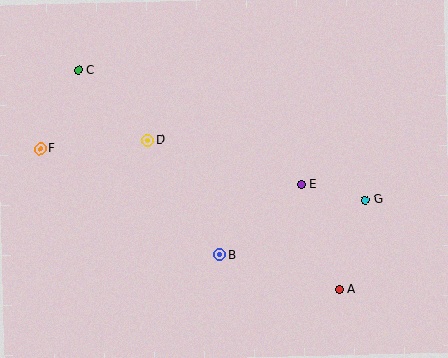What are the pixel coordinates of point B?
Point B is at (220, 255).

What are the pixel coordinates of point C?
Point C is at (79, 70).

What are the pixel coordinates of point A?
Point A is at (339, 290).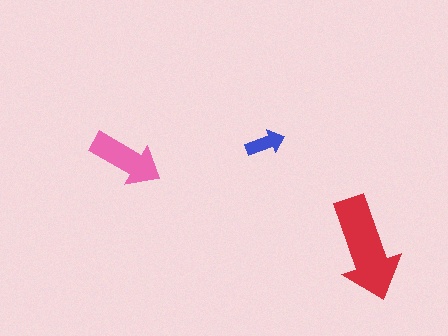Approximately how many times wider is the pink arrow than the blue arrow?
About 2 times wider.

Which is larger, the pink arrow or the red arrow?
The red one.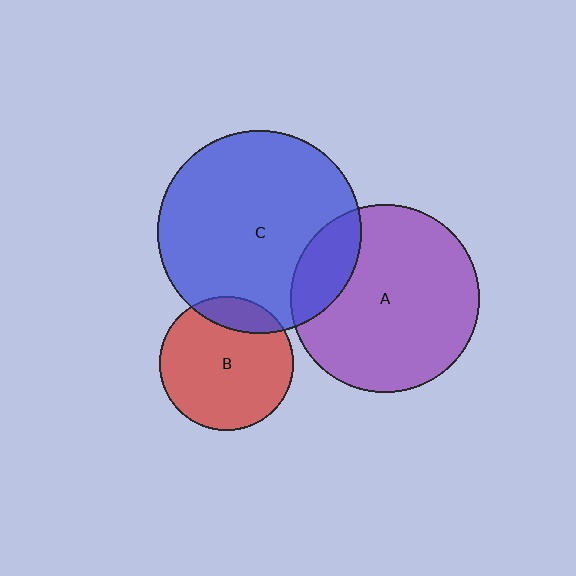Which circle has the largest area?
Circle C (blue).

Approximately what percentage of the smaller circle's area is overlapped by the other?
Approximately 20%.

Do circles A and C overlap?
Yes.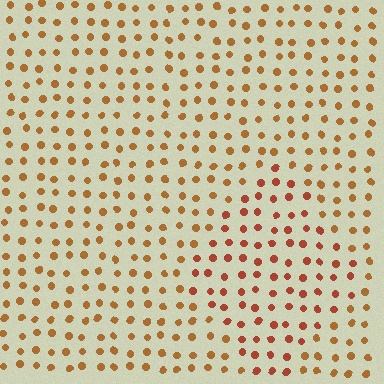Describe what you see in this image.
The image is filled with small brown elements in a uniform arrangement. A diamond-shaped region is visible where the elements are tinted to a slightly different hue, forming a subtle color boundary.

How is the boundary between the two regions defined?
The boundary is defined purely by a slight shift in hue (about 22 degrees). Spacing, size, and orientation are identical on both sides.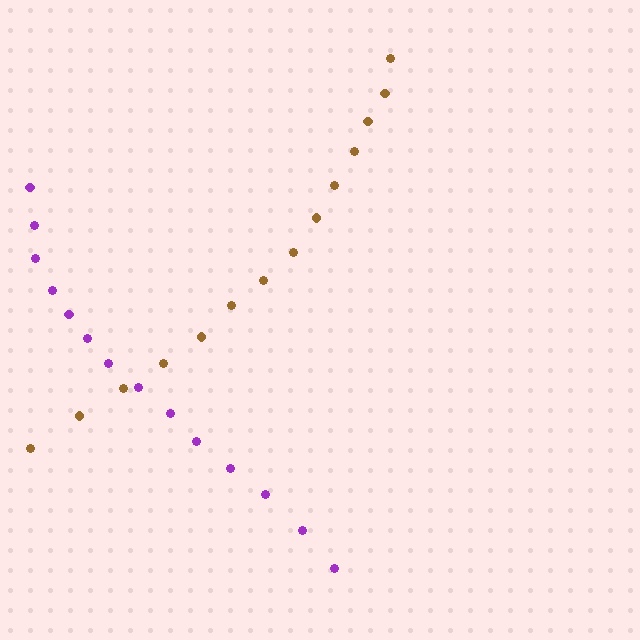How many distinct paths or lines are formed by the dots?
There are 2 distinct paths.